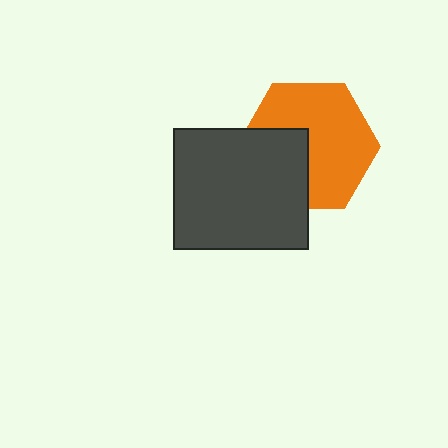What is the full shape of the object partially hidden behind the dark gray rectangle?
The partially hidden object is an orange hexagon.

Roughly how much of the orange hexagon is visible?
Most of it is visible (roughly 65%).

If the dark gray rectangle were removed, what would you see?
You would see the complete orange hexagon.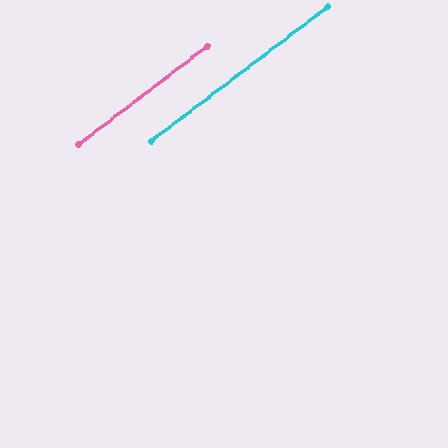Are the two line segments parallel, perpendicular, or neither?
Parallel — their directions differ by only 0.5°.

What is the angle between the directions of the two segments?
Approximately 0 degrees.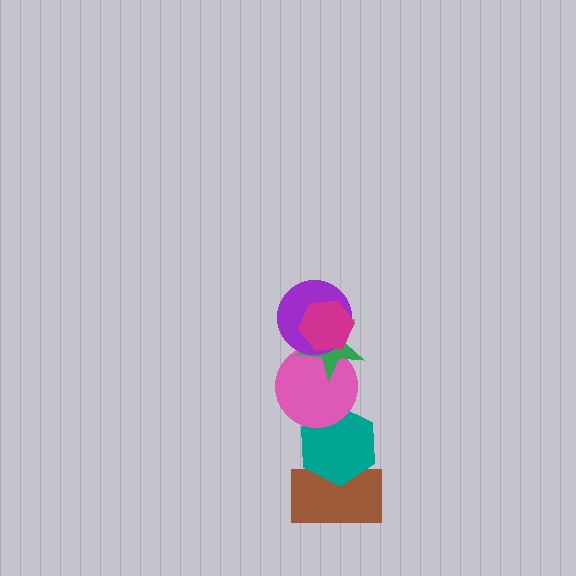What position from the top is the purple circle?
The purple circle is 2nd from the top.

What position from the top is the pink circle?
The pink circle is 4th from the top.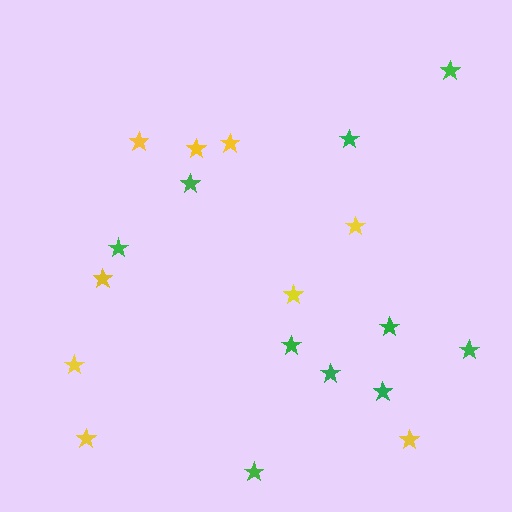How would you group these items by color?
There are 2 groups: one group of yellow stars (9) and one group of green stars (10).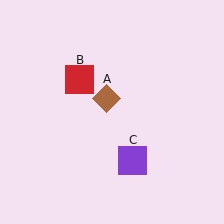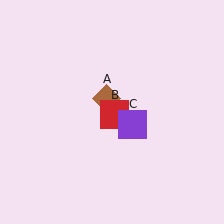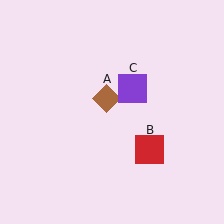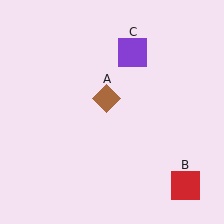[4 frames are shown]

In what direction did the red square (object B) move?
The red square (object B) moved down and to the right.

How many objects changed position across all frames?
2 objects changed position: red square (object B), purple square (object C).